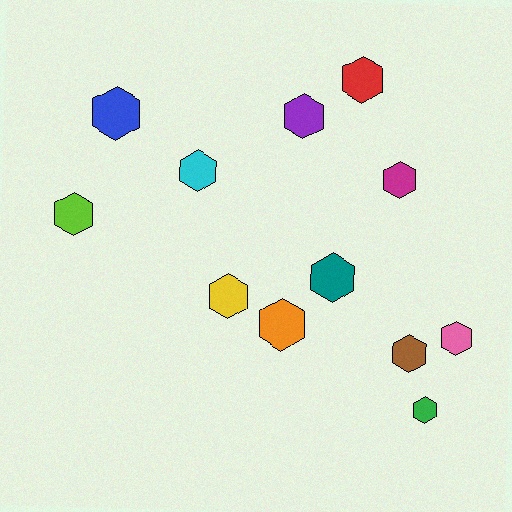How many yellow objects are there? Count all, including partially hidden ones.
There is 1 yellow object.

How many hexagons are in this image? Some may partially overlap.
There are 12 hexagons.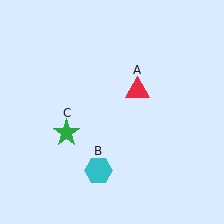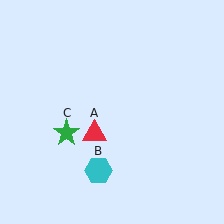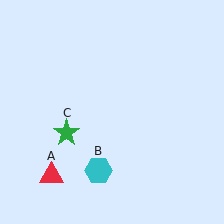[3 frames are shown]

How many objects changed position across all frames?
1 object changed position: red triangle (object A).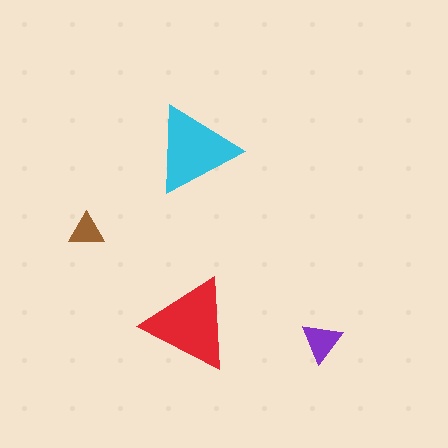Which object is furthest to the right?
The purple triangle is rightmost.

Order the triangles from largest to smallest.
the red one, the cyan one, the purple one, the brown one.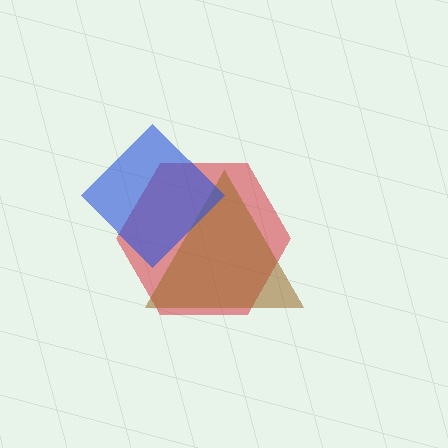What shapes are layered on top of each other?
The layered shapes are: a red hexagon, a brown triangle, a blue diamond.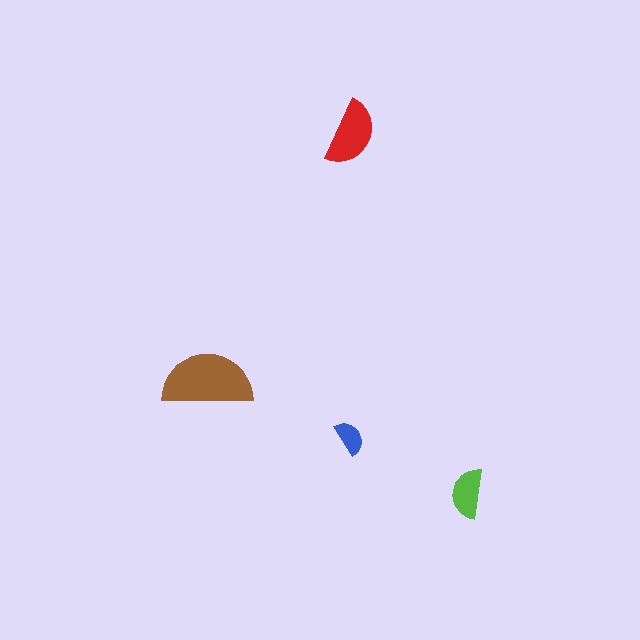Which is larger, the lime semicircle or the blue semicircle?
The lime one.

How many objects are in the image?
There are 4 objects in the image.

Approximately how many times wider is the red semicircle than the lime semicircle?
About 1.5 times wider.